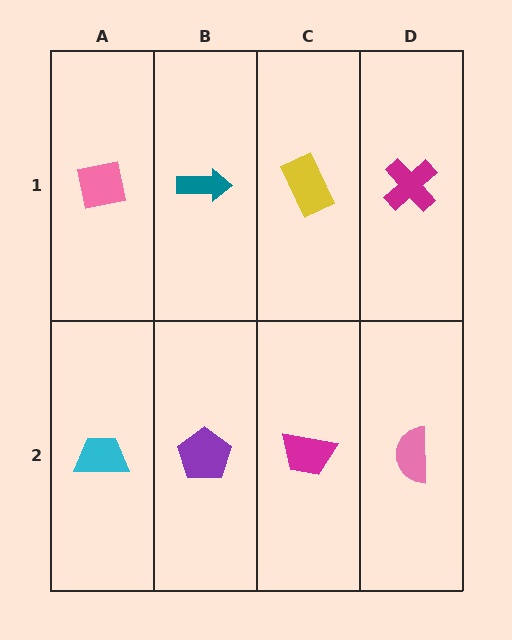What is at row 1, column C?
A yellow rectangle.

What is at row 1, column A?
A pink square.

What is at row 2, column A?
A cyan trapezoid.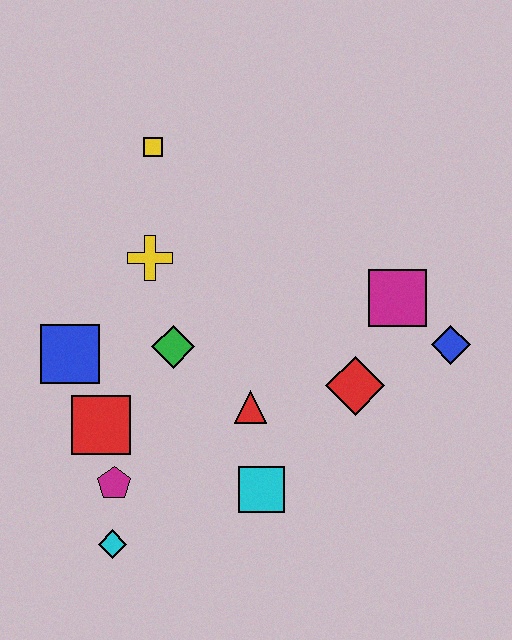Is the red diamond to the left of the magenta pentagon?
No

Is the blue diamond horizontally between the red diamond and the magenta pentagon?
No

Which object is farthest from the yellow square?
The cyan diamond is farthest from the yellow square.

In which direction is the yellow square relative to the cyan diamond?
The yellow square is above the cyan diamond.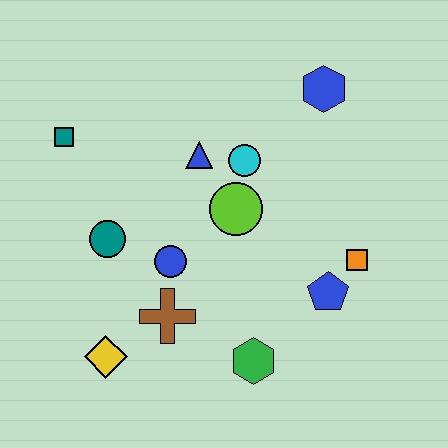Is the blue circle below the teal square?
Yes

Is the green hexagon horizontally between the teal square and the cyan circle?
No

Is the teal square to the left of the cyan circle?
Yes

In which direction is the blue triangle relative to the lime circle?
The blue triangle is above the lime circle.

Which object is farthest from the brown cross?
The blue hexagon is farthest from the brown cross.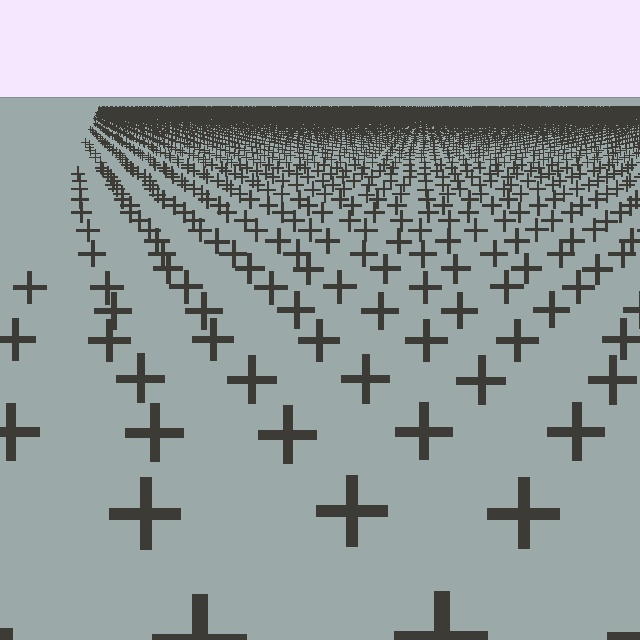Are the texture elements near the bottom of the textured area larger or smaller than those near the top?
Larger. Near the bottom, elements are closer to the viewer and appear at a bigger on-screen size.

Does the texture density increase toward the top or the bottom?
Density increases toward the top.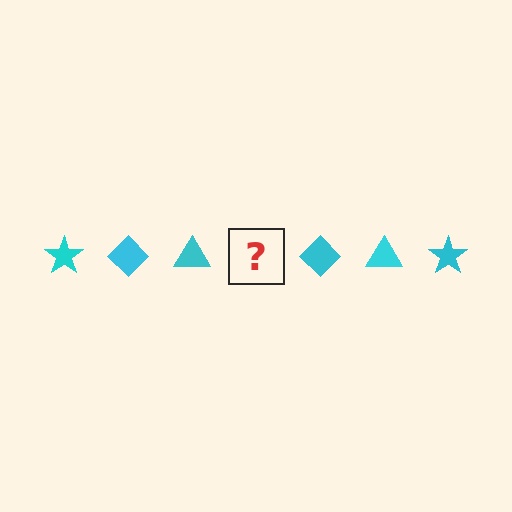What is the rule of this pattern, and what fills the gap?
The rule is that the pattern cycles through star, diamond, triangle shapes in cyan. The gap should be filled with a cyan star.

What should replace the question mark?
The question mark should be replaced with a cyan star.